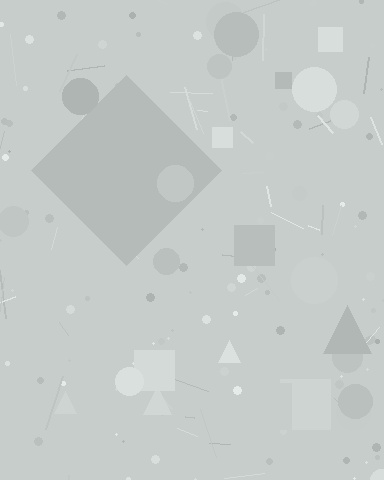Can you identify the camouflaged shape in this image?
The camouflaged shape is a diamond.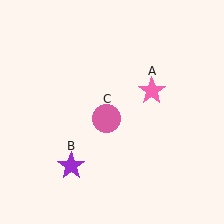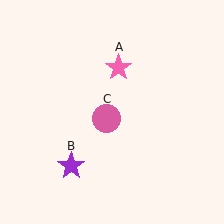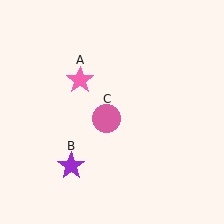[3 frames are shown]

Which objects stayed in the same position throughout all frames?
Purple star (object B) and pink circle (object C) remained stationary.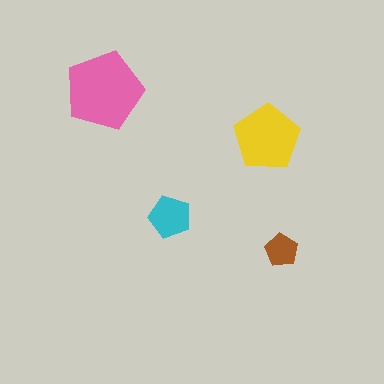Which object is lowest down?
The brown pentagon is bottommost.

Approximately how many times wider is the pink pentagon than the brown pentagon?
About 2.5 times wider.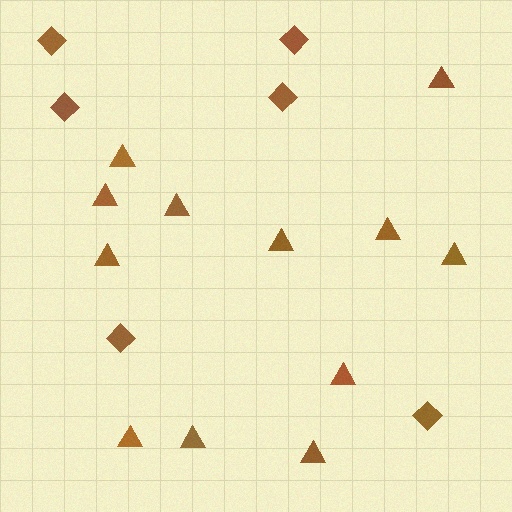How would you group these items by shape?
There are 2 groups: one group of diamonds (6) and one group of triangles (12).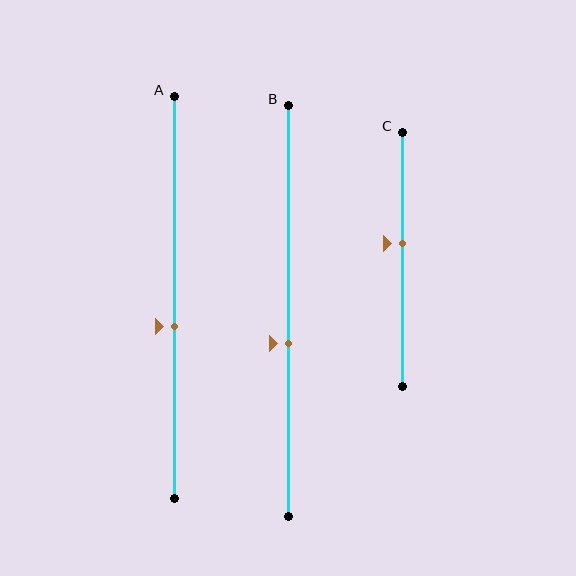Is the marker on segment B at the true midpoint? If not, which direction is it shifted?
No, the marker on segment B is shifted downward by about 8% of the segment length.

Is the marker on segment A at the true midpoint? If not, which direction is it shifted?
No, the marker on segment A is shifted downward by about 7% of the segment length.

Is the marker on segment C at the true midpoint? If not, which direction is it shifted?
No, the marker on segment C is shifted upward by about 6% of the segment length.